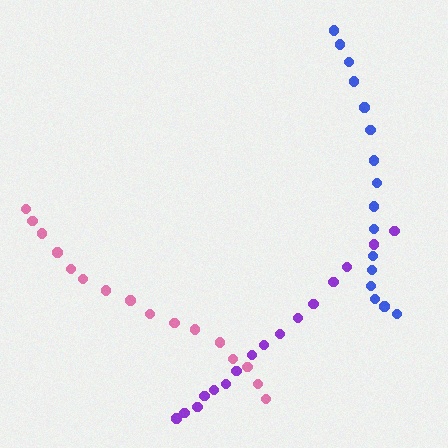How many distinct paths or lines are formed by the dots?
There are 3 distinct paths.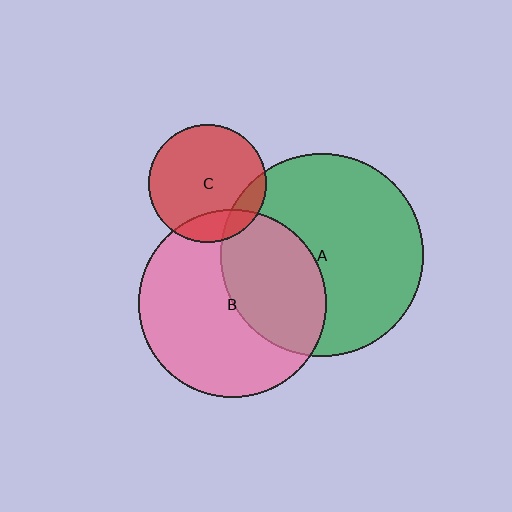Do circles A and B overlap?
Yes.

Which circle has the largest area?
Circle A (green).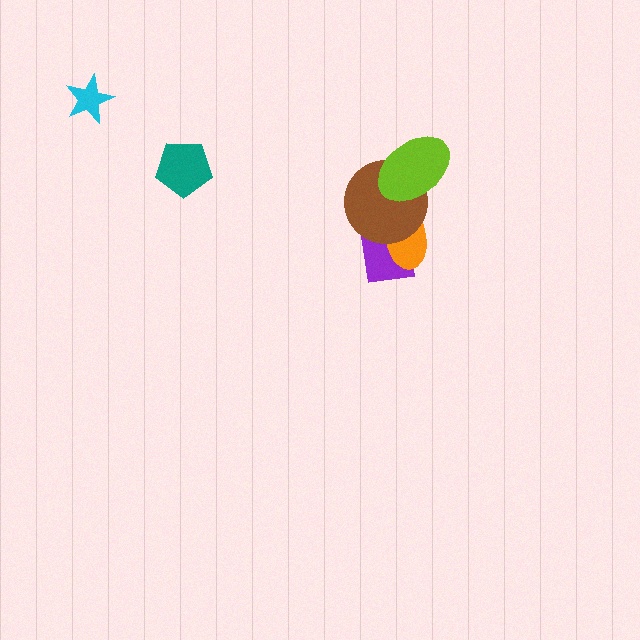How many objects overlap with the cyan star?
0 objects overlap with the cyan star.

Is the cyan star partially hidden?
No, no other shape covers it.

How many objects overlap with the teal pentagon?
0 objects overlap with the teal pentagon.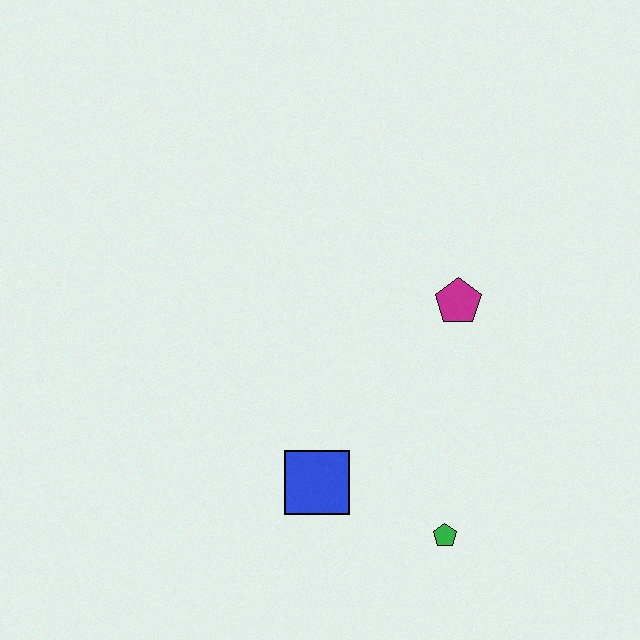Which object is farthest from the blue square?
The magenta pentagon is farthest from the blue square.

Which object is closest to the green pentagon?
The blue square is closest to the green pentagon.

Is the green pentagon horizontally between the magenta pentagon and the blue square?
Yes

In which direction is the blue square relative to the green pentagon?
The blue square is to the left of the green pentagon.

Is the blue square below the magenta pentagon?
Yes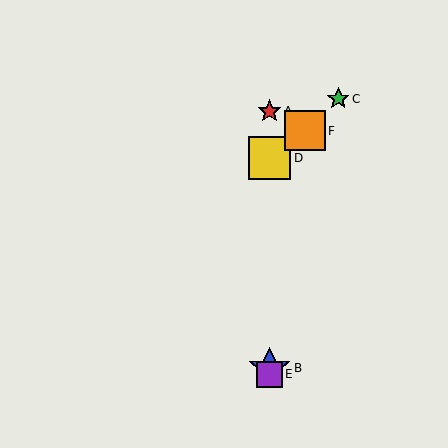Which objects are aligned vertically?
Objects A, B, D, E are aligned vertically.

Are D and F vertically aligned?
No, D is at x≈270 and F is at x≈305.